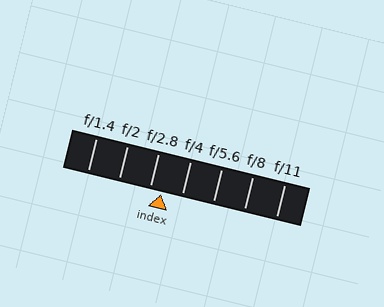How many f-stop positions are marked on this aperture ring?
There are 7 f-stop positions marked.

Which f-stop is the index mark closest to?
The index mark is closest to f/2.8.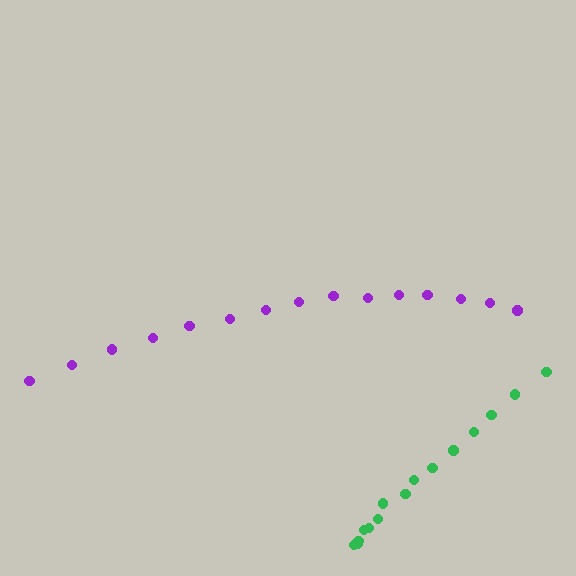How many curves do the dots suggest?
There are 2 distinct paths.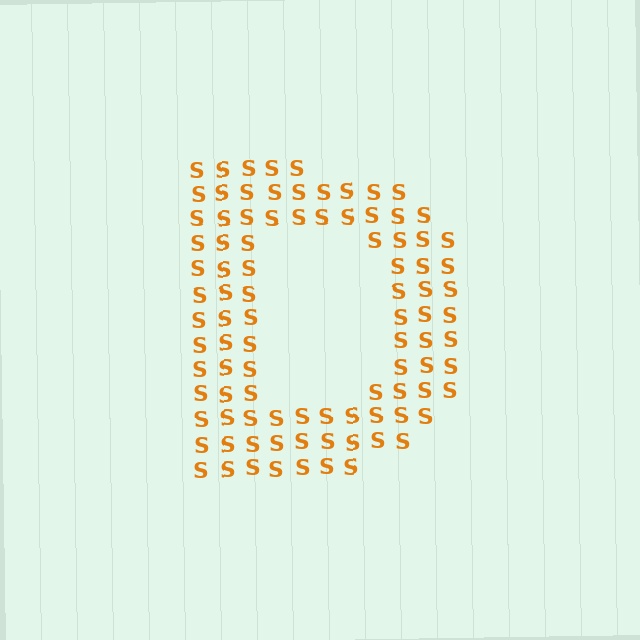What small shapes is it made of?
It is made of small letter S's.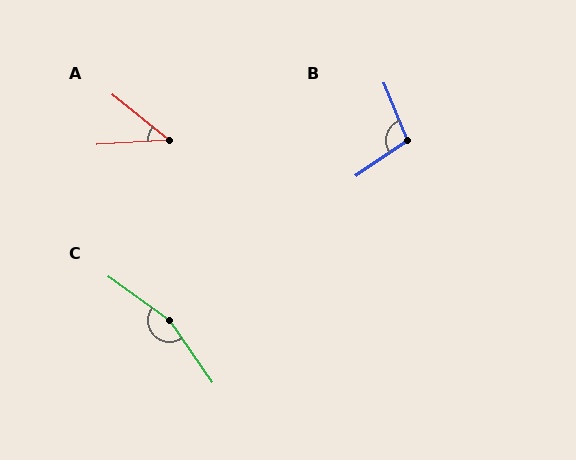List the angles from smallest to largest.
A (42°), B (103°), C (160°).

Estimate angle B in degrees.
Approximately 103 degrees.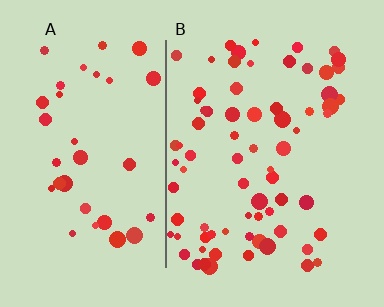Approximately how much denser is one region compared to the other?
Approximately 2.0× — region B over region A.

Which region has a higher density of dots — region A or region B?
B (the right).